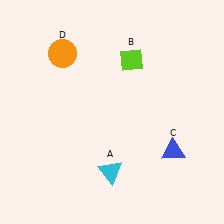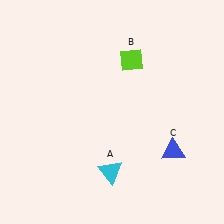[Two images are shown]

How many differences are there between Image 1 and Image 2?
There is 1 difference between the two images.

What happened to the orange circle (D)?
The orange circle (D) was removed in Image 2. It was in the top-left area of Image 1.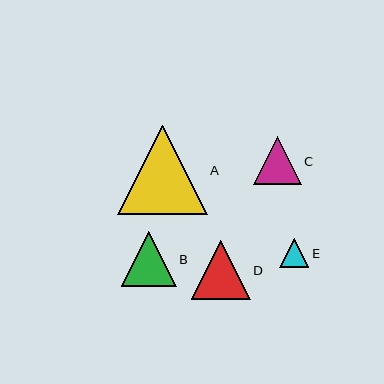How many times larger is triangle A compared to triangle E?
Triangle A is approximately 3.1 times the size of triangle E.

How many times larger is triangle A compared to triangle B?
Triangle A is approximately 1.6 times the size of triangle B.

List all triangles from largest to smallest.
From largest to smallest: A, D, B, C, E.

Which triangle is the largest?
Triangle A is the largest with a size of approximately 89 pixels.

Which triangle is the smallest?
Triangle E is the smallest with a size of approximately 29 pixels.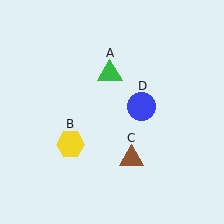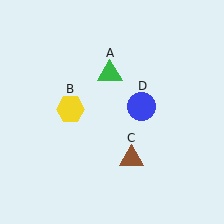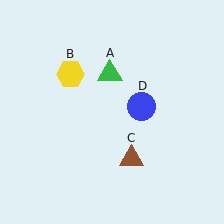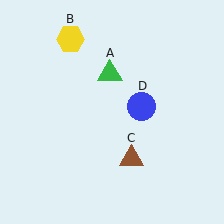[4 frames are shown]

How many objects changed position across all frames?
1 object changed position: yellow hexagon (object B).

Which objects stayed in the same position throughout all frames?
Green triangle (object A) and brown triangle (object C) and blue circle (object D) remained stationary.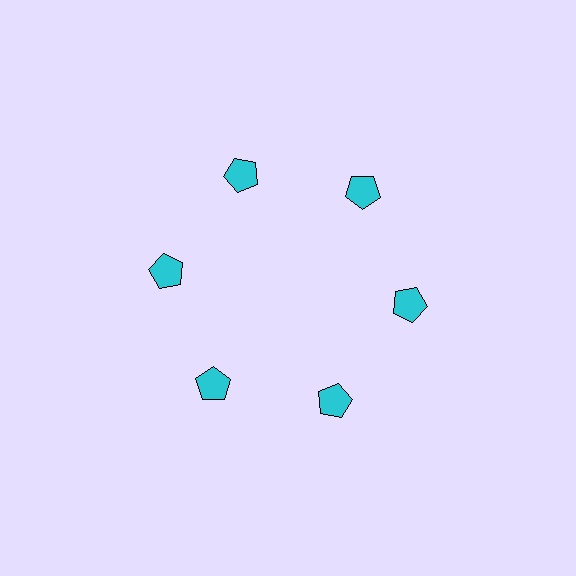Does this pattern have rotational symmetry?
Yes, this pattern has 6-fold rotational symmetry. It looks the same after rotating 60 degrees around the center.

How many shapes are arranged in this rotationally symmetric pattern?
There are 6 shapes, arranged in 6 groups of 1.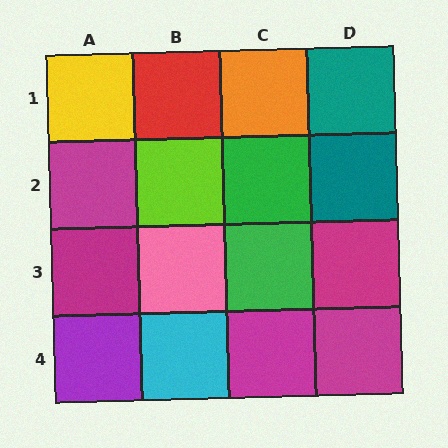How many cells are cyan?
1 cell is cyan.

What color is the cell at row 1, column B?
Red.